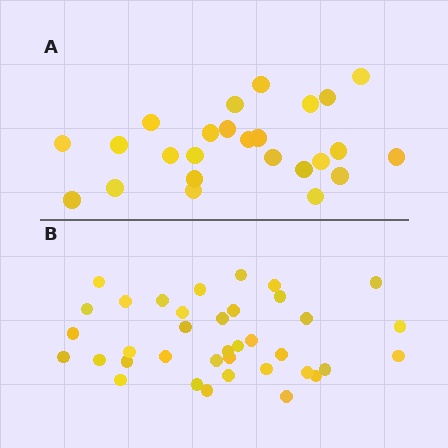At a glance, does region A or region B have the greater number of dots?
Region B (the bottom region) has more dots.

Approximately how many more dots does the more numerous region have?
Region B has roughly 12 or so more dots than region A.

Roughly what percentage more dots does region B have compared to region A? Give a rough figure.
About 50% more.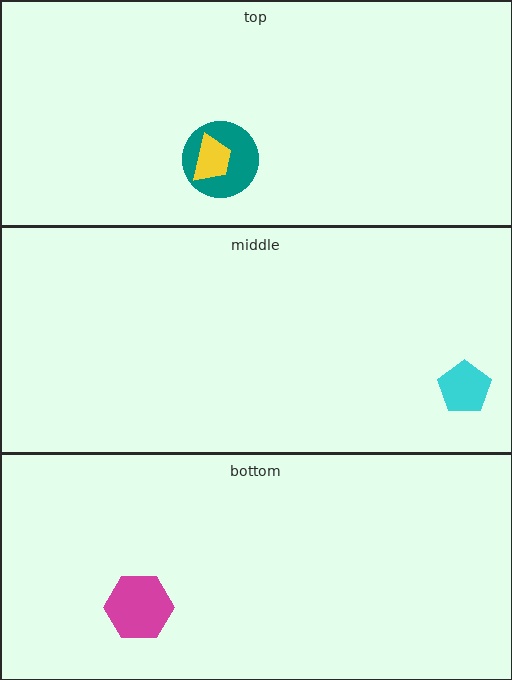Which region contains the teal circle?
The top region.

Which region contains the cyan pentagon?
The middle region.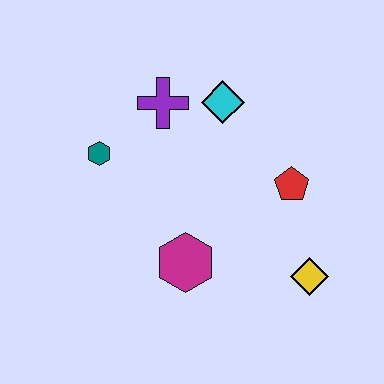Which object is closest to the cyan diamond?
The purple cross is closest to the cyan diamond.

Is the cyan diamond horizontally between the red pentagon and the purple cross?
Yes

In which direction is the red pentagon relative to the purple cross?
The red pentagon is to the right of the purple cross.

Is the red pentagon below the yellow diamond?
No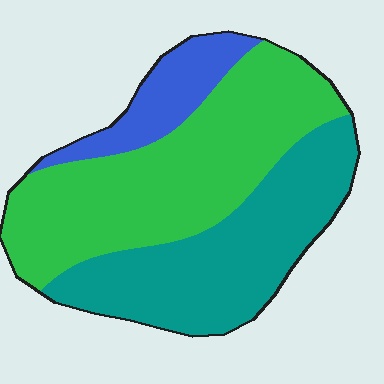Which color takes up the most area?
Green, at roughly 50%.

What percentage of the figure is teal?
Teal takes up about three eighths (3/8) of the figure.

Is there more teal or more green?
Green.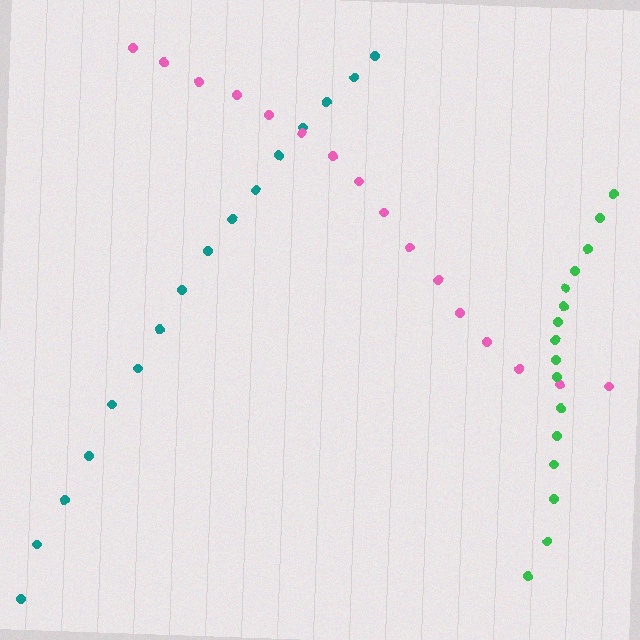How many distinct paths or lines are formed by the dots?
There are 3 distinct paths.